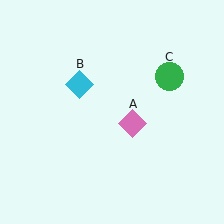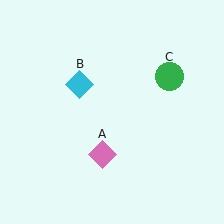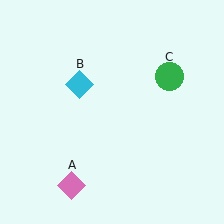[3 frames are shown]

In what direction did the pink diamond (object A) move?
The pink diamond (object A) moved down and to the left.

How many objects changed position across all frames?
1 object changed position: pink diamond (object A).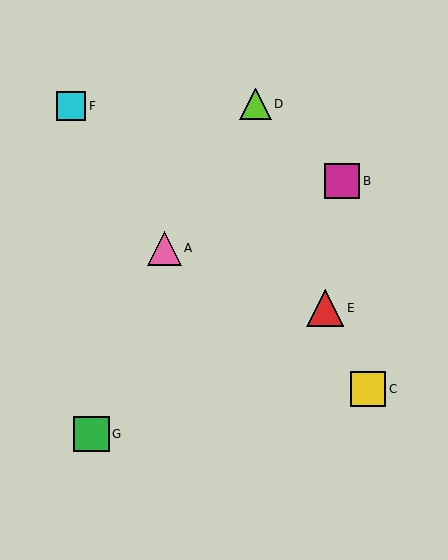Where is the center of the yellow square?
The center of the yellow square is at (368, 389).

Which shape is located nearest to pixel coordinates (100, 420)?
The green square (labeled G) at (92, 434) is nearest to that location.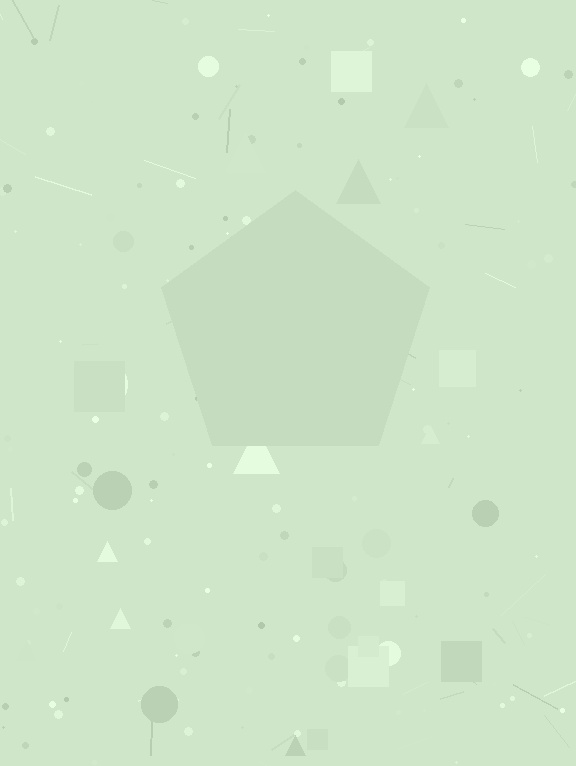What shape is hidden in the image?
A pentagon is hidden in the image.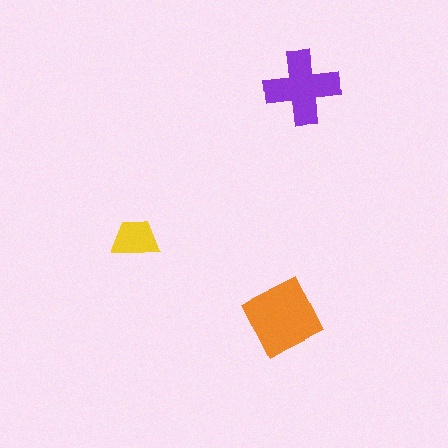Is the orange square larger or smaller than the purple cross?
Larger.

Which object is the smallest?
The yellow trapezoid.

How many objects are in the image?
There are 3 objects in the image.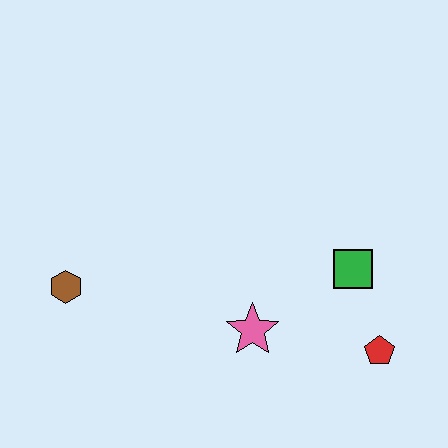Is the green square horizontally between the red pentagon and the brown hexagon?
Yes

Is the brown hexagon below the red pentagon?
No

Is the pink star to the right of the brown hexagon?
Yes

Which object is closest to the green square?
The red pentagon is closest to the green square.